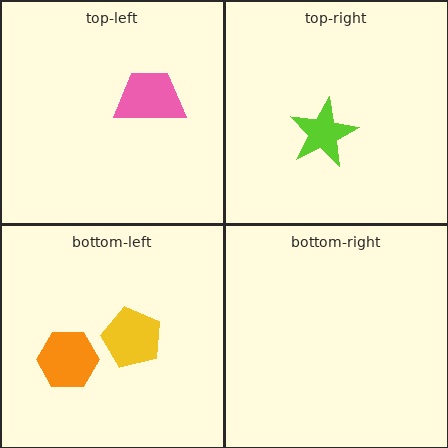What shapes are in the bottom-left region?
The yellow pentagon, the orange hexagon.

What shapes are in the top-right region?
The lime star.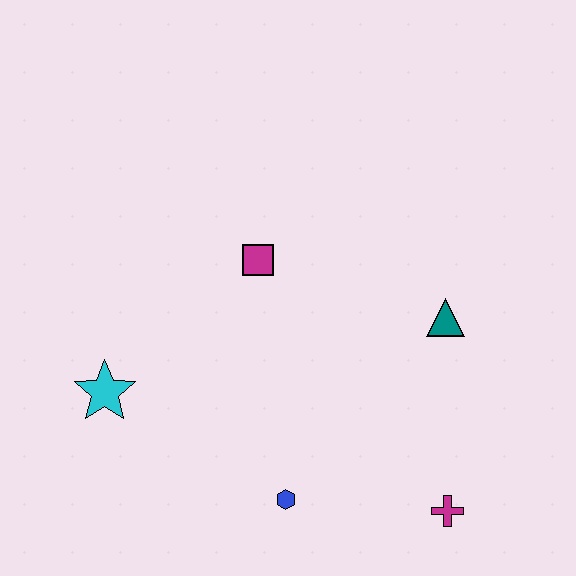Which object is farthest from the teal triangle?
The cyan star is farthest from the teal triangle.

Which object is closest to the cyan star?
The magenta square is closest to the cyan star.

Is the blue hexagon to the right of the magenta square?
Yes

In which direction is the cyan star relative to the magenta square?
The cyan star is to the left of the magenta square.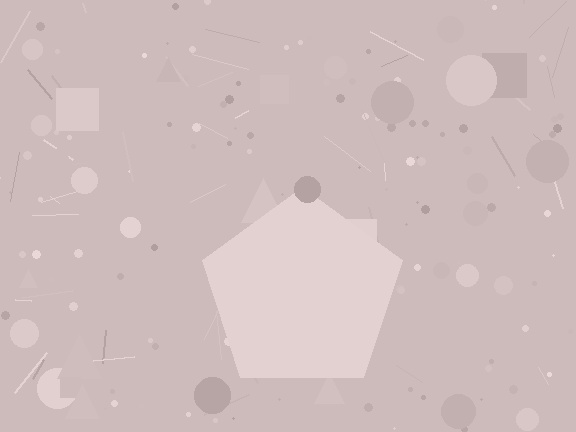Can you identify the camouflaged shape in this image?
The camouflaged shape is a pentagon.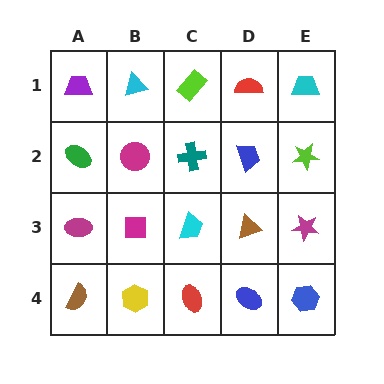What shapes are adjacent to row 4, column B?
A magenta square (row 3, column B), a brown semicircle (row 4, column A), a red ellipse (row 4, column C).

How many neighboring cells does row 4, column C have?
3.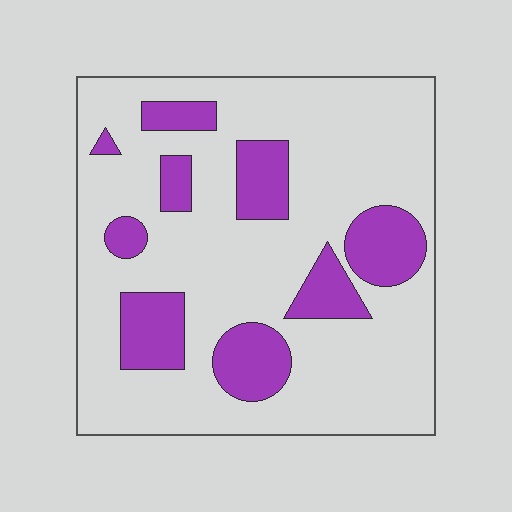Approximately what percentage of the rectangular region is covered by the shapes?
Approximately 25%.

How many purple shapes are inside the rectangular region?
9.